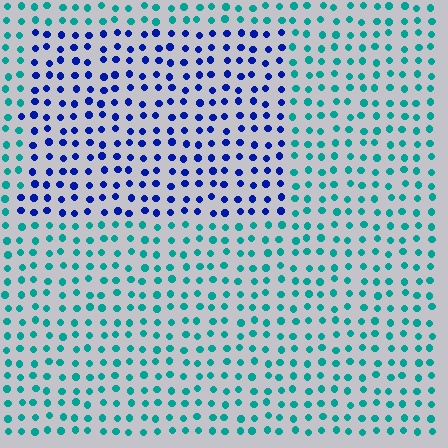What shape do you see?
I see a rectangle.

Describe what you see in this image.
The image is filled with small teal elements in a uniform arrangement. A rectangle-shaped region is visible where the elements are tinted to a slightly different hue, forming a subtle color boundary.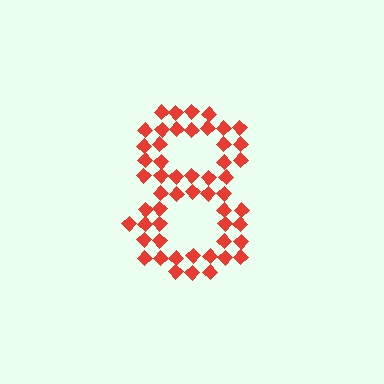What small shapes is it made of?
It is made of small diamonds.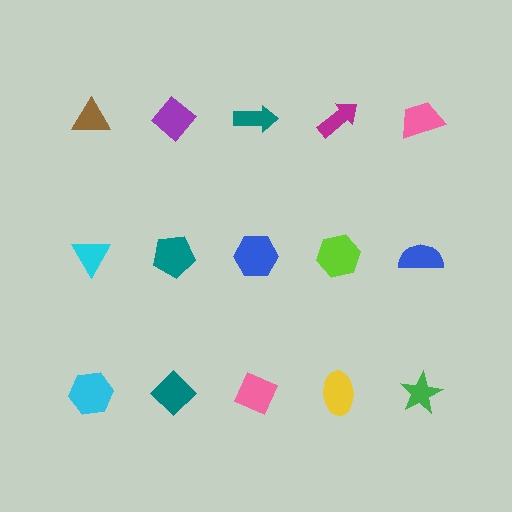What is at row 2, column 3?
A blue hexagon.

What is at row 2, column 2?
A teal pentagon.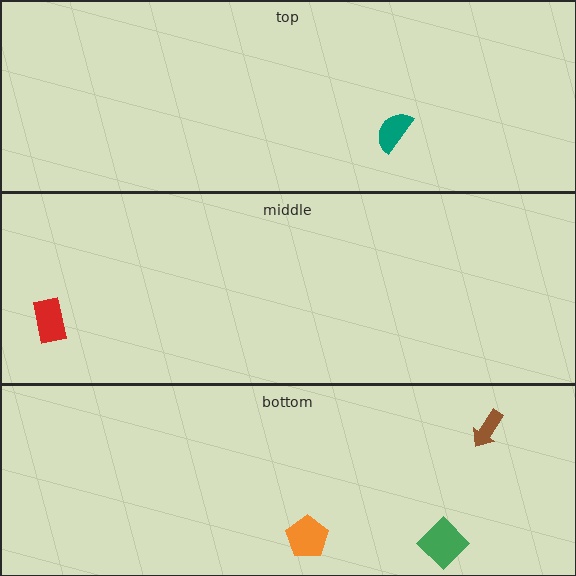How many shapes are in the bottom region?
3.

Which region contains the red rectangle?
The middle region.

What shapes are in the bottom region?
The brown arrow, the orange pentagon, the green diamond.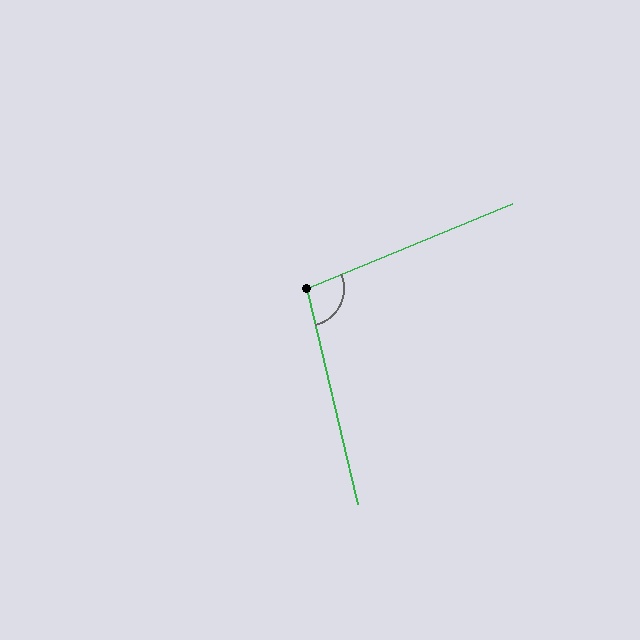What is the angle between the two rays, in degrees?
Approximately 99 degrees.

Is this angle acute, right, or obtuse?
It is obtuse.